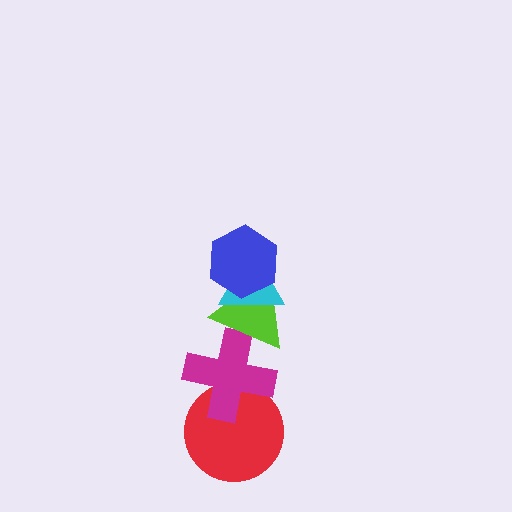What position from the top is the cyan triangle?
The cyan triangle is 2nd from the top.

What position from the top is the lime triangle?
The lime triangle is 3rd from the top.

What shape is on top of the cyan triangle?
The blue hexagon is on top of the cyan triangle.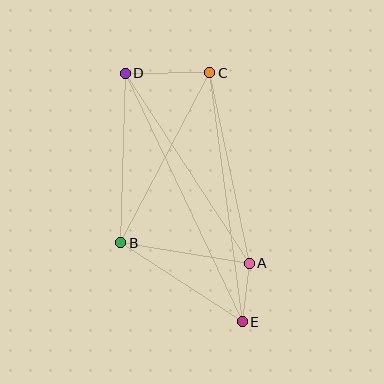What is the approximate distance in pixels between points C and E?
The distance between C and E is approximately 251 pixels.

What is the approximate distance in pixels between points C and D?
The distance between C and D is approximately 84 pixels.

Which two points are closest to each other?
Points A and E are closest to each other.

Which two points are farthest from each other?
Points D and E are farthest from each other.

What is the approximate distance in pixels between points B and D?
The distance between B and D is approximately 169 pixels.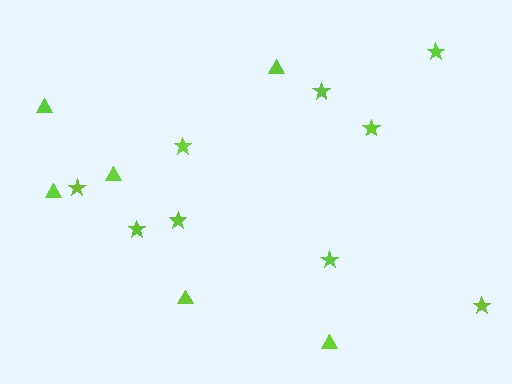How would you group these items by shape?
There are 2 groups: one group of stars (9) and one group of triangles (6).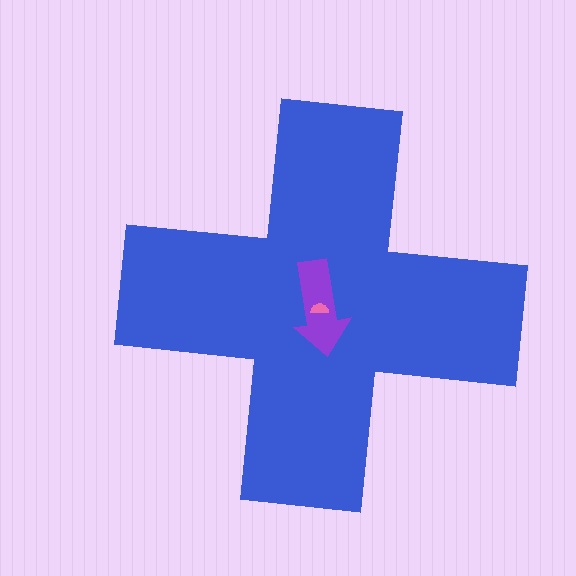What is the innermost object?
The pink semicircle.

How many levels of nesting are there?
3.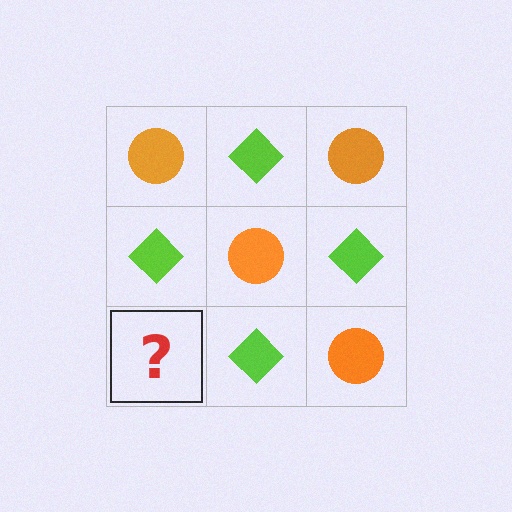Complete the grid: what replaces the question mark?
The question mark should be replaced with an orange circle.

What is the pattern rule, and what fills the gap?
The rule is that it alternates orange circle and lime diamond in a checkerboard pattern. The gap should be filled with an orange circle.